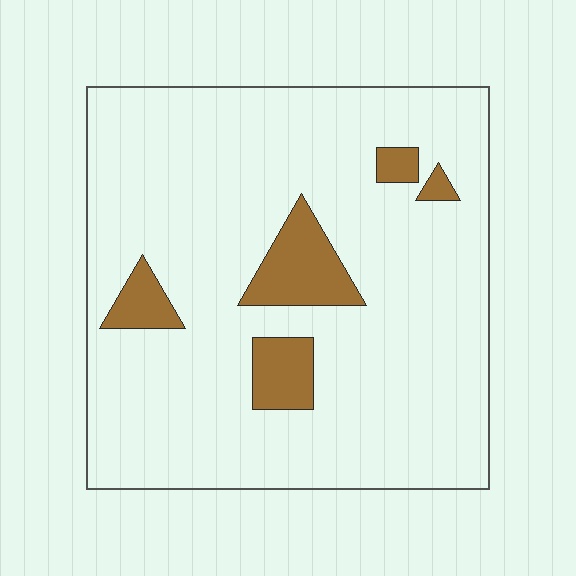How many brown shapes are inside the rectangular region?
5.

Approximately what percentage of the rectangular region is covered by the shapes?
Approximately 10%.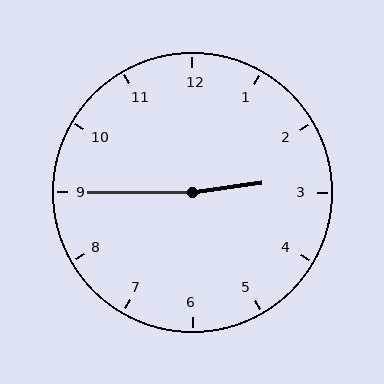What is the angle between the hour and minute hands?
Approximately 172 degrees.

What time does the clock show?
2:45.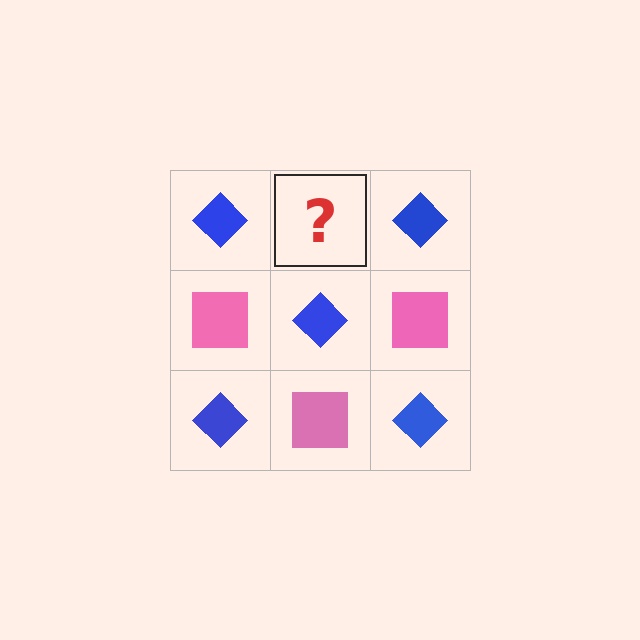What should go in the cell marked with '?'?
The missing cell should contain a pink square.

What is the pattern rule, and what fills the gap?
The rule is that it alternates blue diamond and pink square in a checkerboard pattern. The gap should be filled with a pink square.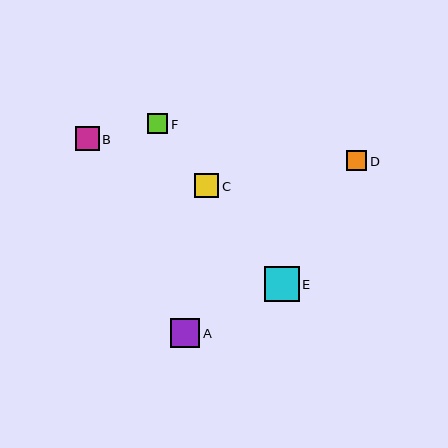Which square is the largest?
Square E is the largest with a size of approximately 35 pixels.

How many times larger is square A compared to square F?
Square A is approximately 1.5 times the size of square F.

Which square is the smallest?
Square D is the smallest with a size of approximately 20 pixels.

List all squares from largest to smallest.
From largest to smallest: E, A, C, B, F, D.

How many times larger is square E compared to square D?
Square E is approximately 1.8 times the size of square D.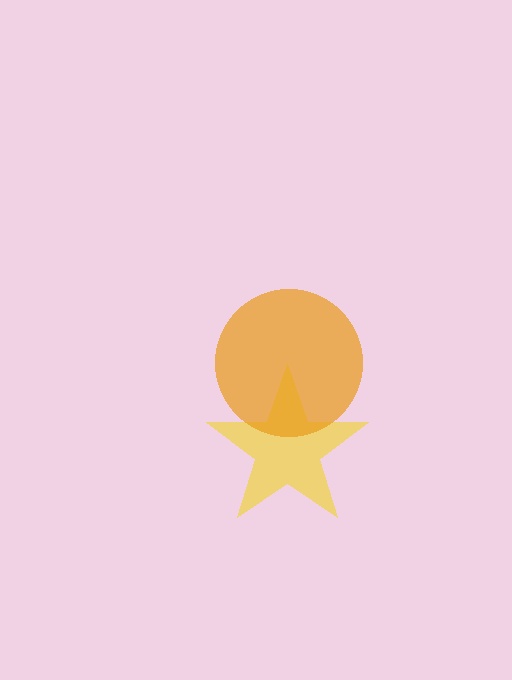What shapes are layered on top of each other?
The layered shapes are: a yellow star, an orange circle.